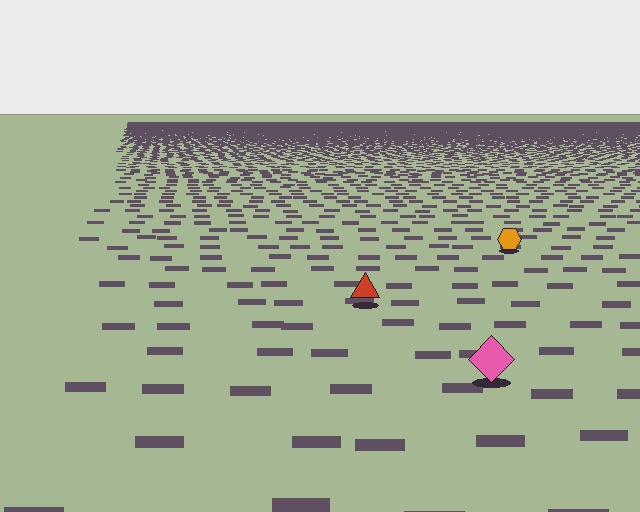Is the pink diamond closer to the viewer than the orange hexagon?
Yes. The pink diamond is closer — you can tell from the texture gradient: the ground texture is coarser near it.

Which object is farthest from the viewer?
The orange hexagon is farthest from the viewer. It appears smaller and the ground texture around it is denser.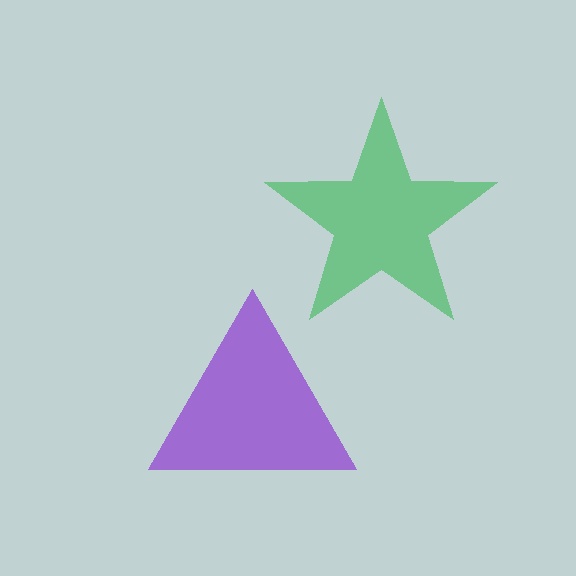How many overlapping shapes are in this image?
There are 2 overlapping shapes in the image.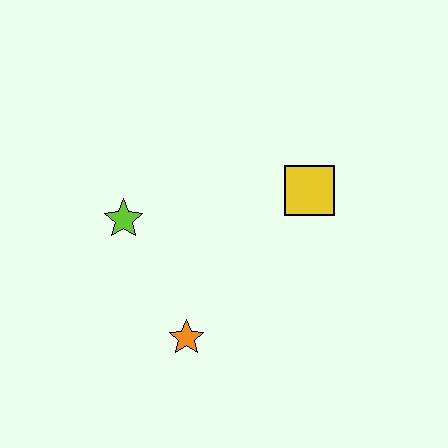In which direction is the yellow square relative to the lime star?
The yellow square is to the right of the lime star.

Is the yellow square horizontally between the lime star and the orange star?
No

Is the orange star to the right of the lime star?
Yes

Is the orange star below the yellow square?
Yes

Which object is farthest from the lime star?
The yellow square is farthest from the lime star.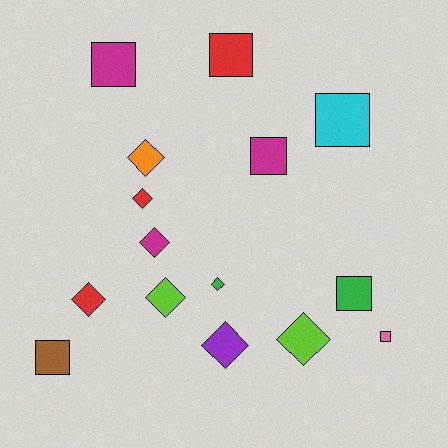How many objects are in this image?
There are 15 objects.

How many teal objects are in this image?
There are no teal objects.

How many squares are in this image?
There are 7 squares.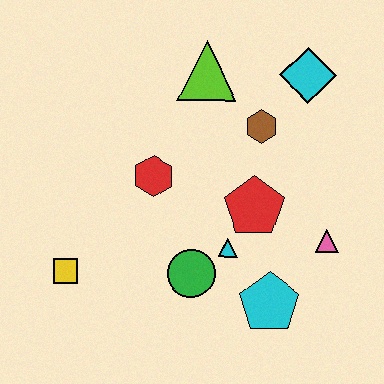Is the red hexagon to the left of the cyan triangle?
Yes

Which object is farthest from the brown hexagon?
The yellow square is farthest from the brown hexagon.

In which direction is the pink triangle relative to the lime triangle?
The pink triangle is below the lime triangle.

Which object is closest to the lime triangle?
The brown hexagon is closest to the lime triangle.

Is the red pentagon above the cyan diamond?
No